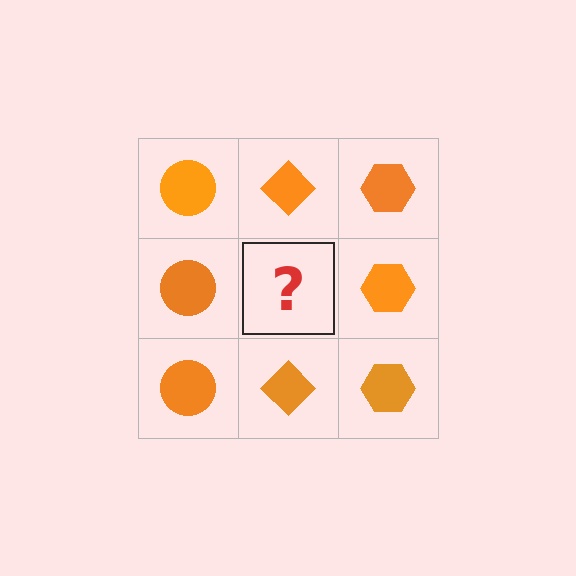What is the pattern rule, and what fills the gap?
The rule is that each column has a consistent shape. The gap should be filled with an orange diamond.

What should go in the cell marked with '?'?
The missing cell should contain an orange diamond.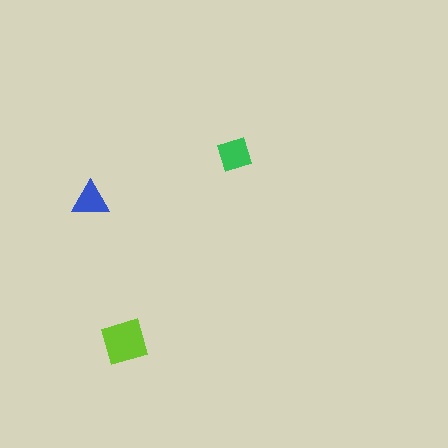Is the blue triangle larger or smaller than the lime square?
Smaller.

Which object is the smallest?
The blue triangle.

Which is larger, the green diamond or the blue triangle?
The green diamond.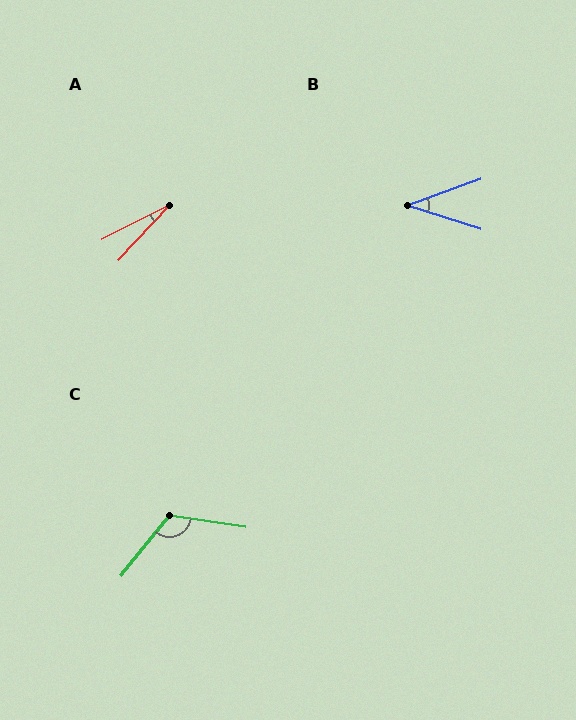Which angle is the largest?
C, at approximately 121 degrees.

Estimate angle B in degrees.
Approximately 38 degrees.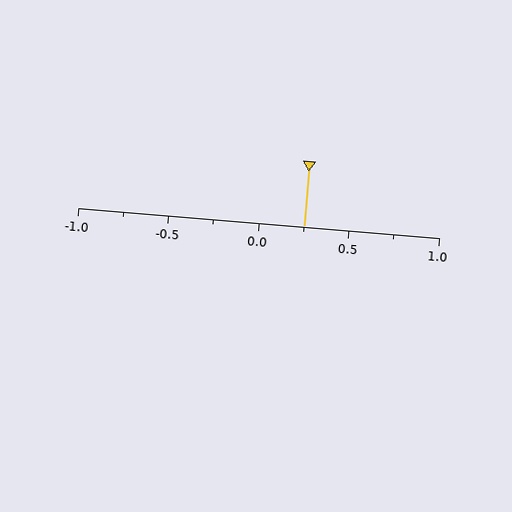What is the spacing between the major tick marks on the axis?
The major ticks are spaced 0.5 apart.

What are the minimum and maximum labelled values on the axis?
The axis runs from -1.0 to 1.0.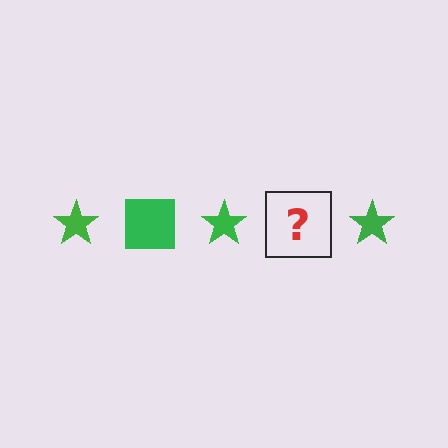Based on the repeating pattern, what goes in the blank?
The blank should be a green square.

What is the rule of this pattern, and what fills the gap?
The rule is that the pattern cycles through star, square shapes in green. The gap should be filled with a green square.